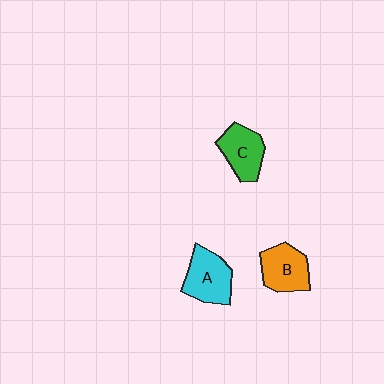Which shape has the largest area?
Shape A (cyan).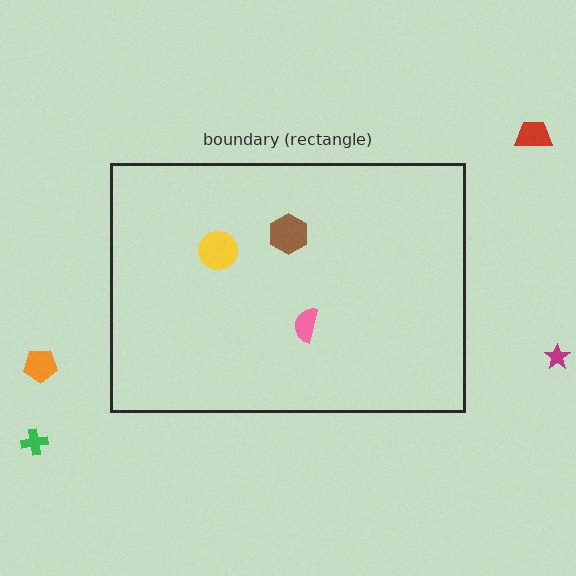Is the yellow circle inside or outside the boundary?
Inside.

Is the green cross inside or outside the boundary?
Outside.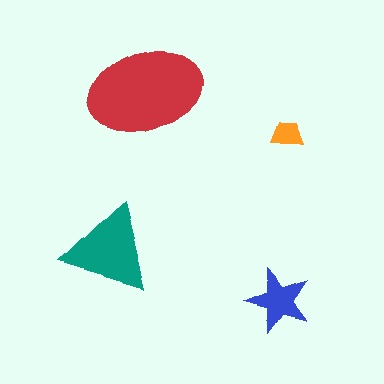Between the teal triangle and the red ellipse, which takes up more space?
The red ellipse.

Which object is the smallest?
The orange trapezoid.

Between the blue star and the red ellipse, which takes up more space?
The red ellipse.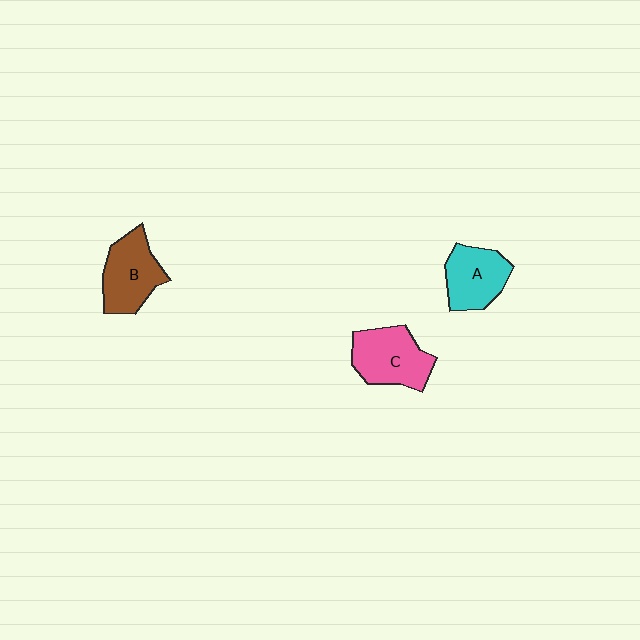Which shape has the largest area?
Shape C (pink).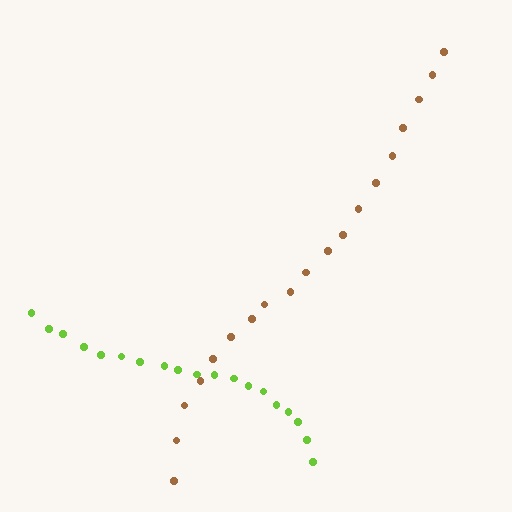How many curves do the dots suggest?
There are 2 distinct paths.